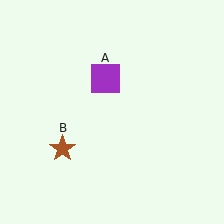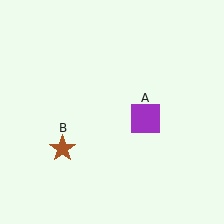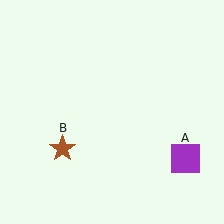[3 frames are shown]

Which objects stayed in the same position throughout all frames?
Brown star (object B) remained stationary.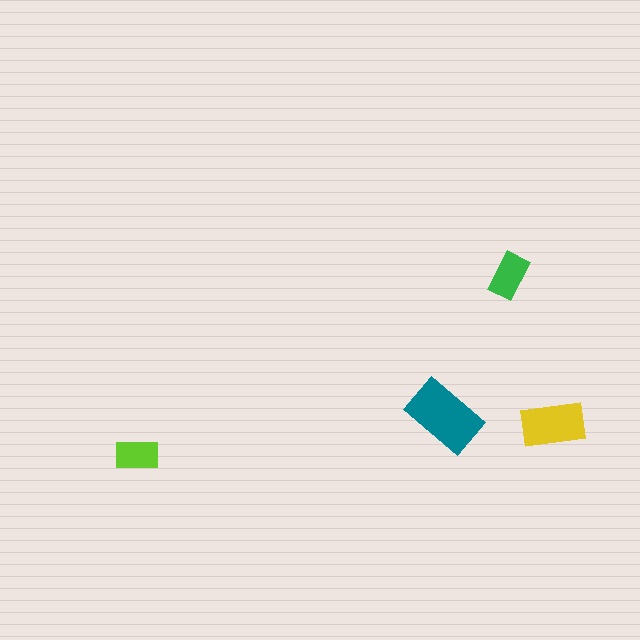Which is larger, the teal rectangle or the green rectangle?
The teal one.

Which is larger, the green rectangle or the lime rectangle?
The green one.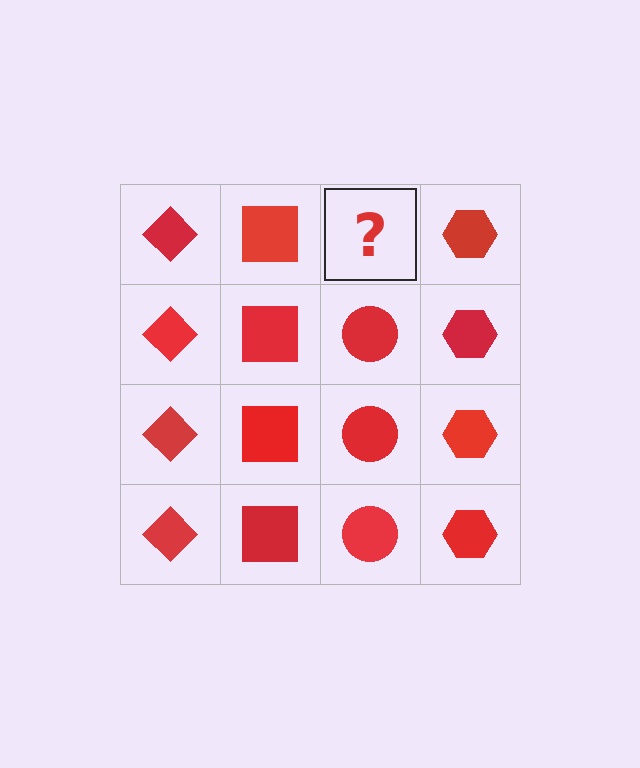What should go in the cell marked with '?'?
The missing cell should contain a red circle.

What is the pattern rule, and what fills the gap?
The rule is that each column has a consistent shape. The gap should be filled with a red circle.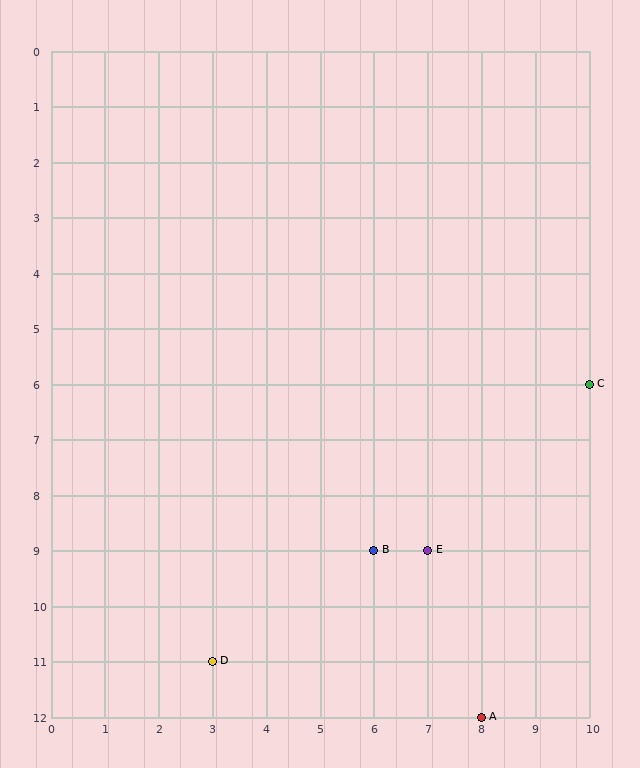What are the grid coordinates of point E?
Point E is at grid coordinates (7, 9).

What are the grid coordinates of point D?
Point D is at grid coordinates (3, 11).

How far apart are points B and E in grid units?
Points B and E are 1 column apart.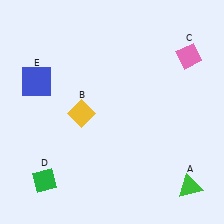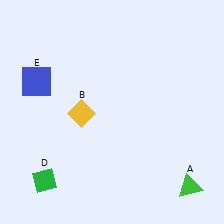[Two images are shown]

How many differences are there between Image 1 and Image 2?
There is 1 difference between the two images.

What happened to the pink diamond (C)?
The pink diamond (C) was removed in Image 2. It was in the top-right area of Image 1.